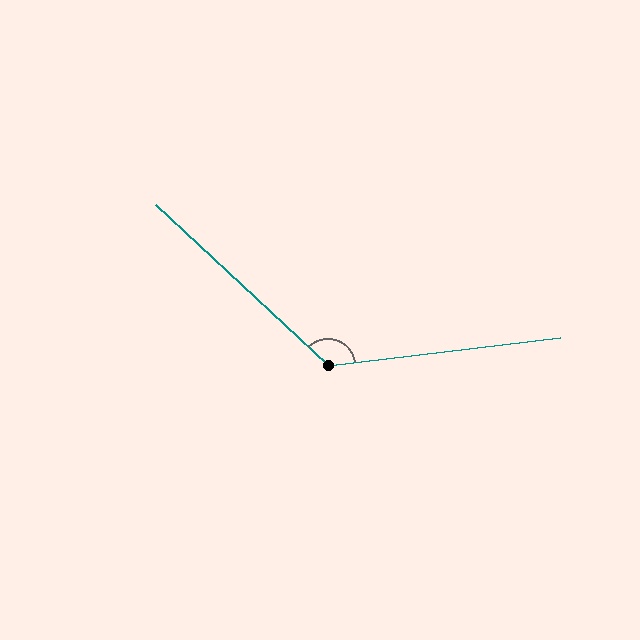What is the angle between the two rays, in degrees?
Approximately 130 degrees.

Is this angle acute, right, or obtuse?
It is obtuse.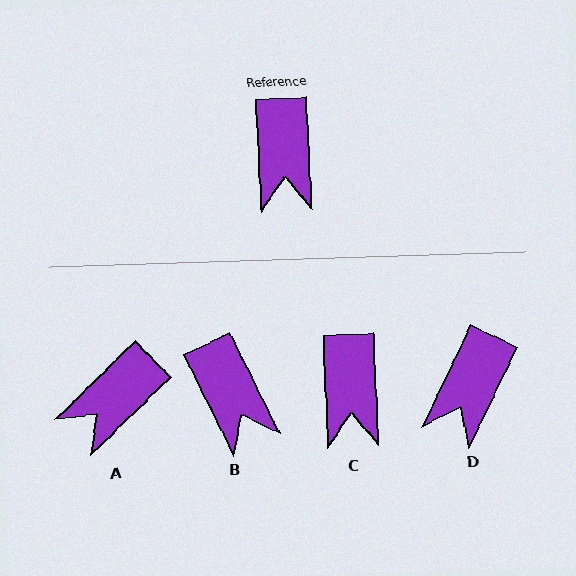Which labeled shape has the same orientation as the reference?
C.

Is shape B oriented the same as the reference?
No, it is off by about 24 degrees.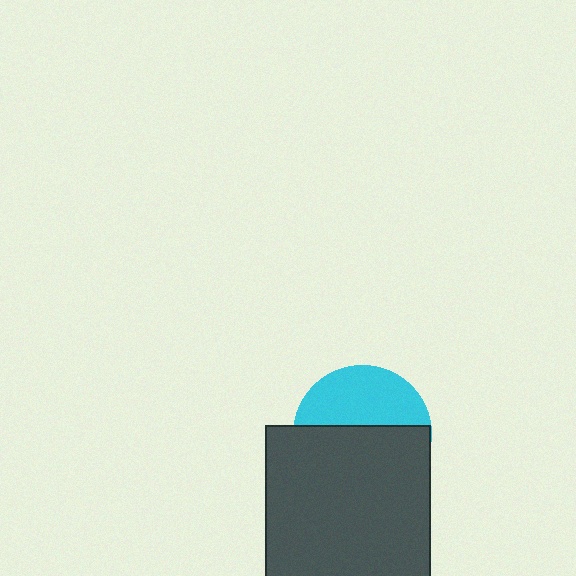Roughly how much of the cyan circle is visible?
A small part of it is visible (roughly 42%).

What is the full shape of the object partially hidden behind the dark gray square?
The partially hidden object is a cyan circle.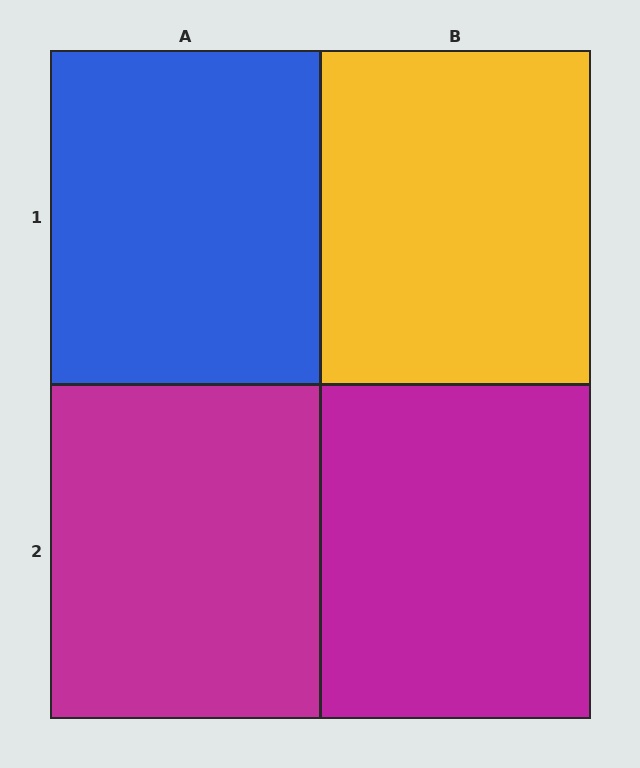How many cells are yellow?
1 cell is yellow.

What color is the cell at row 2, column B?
Magenta.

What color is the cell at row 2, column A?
Magenta.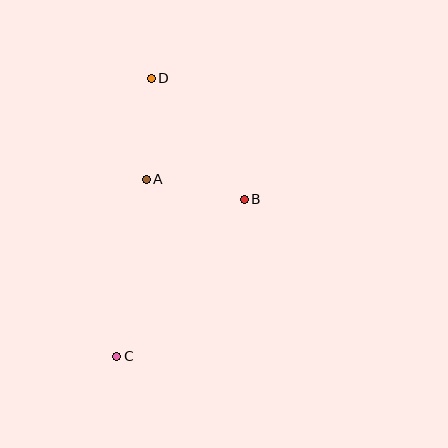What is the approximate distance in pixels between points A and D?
The distance between A and D is approximately 101 pixels.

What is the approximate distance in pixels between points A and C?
The distance between A and C is approximately 180 pixels.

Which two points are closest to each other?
Points A and B are closest to each other.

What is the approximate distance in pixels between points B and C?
The distance between B and C is approximately 202 pixels.